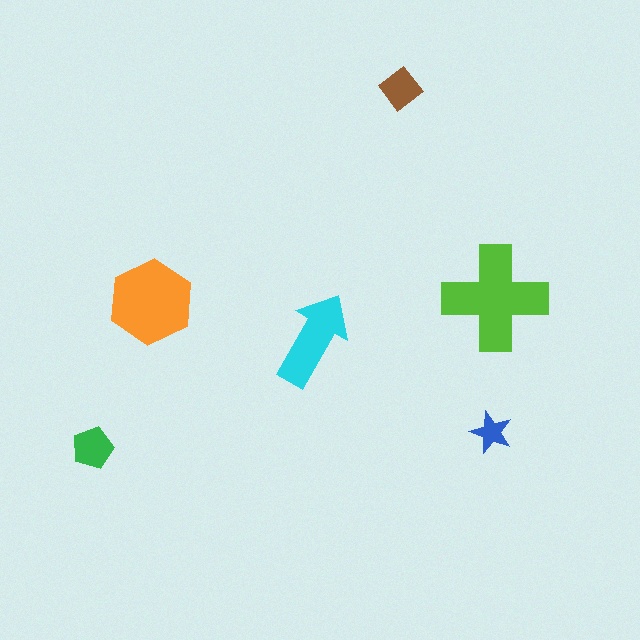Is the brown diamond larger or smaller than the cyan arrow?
Smaller.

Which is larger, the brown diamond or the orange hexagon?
The orange hexagon.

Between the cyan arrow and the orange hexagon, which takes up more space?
The orange hexagon.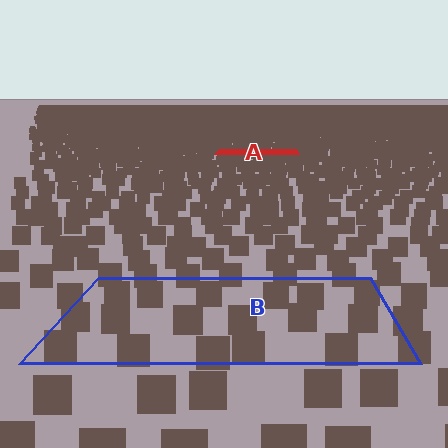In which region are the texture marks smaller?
The texture marks are smaller in region A, because it is farther away.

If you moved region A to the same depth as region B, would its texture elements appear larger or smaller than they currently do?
They would appear larger. At a closer depth, the same texture elements are projected at a bigger on-screen size.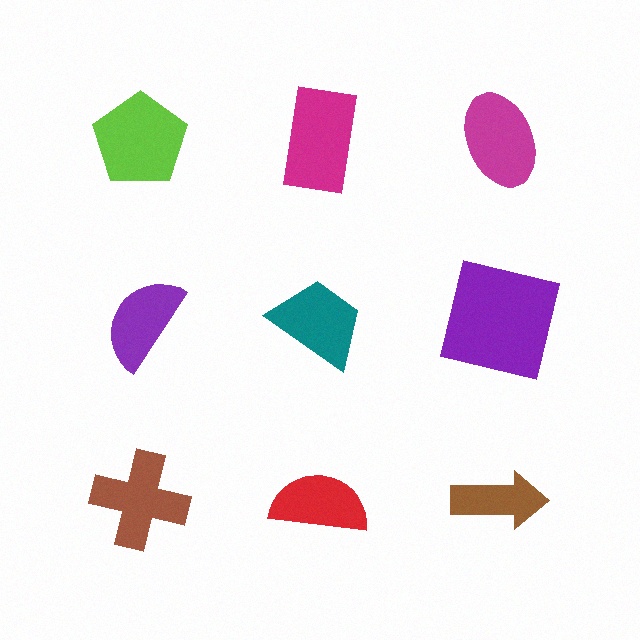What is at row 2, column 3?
A purple square.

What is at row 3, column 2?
A red semicircle.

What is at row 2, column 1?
A purple semicircle.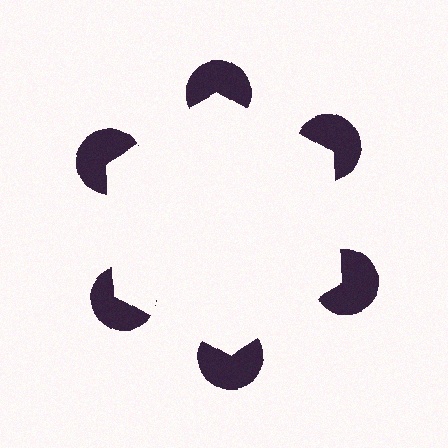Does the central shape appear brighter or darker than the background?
It typically appears slightly brighter than the background, even though no actual brightness change is drawn.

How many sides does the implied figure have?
6 sides.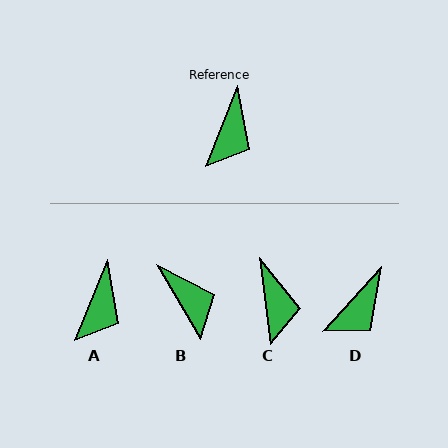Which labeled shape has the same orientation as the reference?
A.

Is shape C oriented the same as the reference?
No, it is off by about 29 degrees.